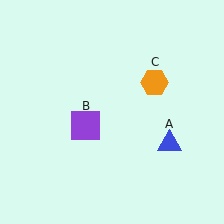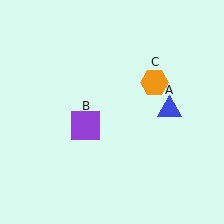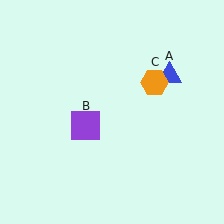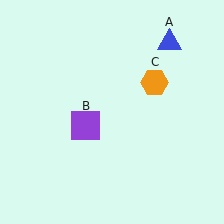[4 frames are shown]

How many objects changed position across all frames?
1 object changed position: blue triangle (object A).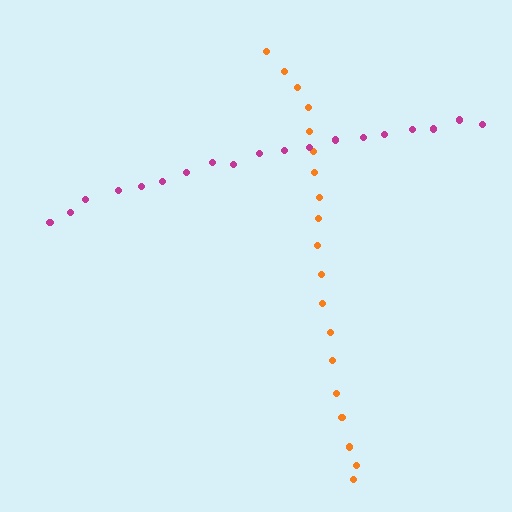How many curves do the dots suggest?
There are 2 distinct paths.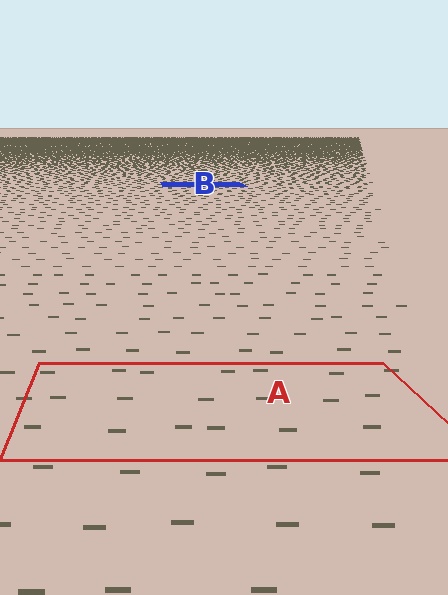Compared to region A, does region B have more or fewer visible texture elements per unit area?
Region B has more texture elements per unit area — they are packed more densely because it is farther away.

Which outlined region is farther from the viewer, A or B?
Region B is farther from the viewer — the texture elements inside it appear smaller and more densely packed.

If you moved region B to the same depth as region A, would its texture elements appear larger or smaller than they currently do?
They would appear larger. At a closer depth, the same texture elements are projected at a bigger on-screen size.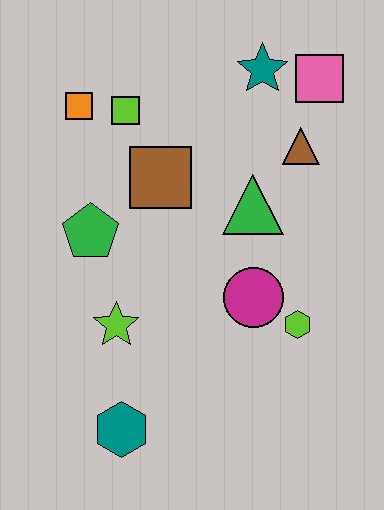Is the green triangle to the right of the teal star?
No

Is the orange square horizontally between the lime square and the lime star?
No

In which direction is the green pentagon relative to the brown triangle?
The green pentagon is to the left of the brown triangle.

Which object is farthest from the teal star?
The teal hexagon is farthest from the teal star.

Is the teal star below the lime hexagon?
No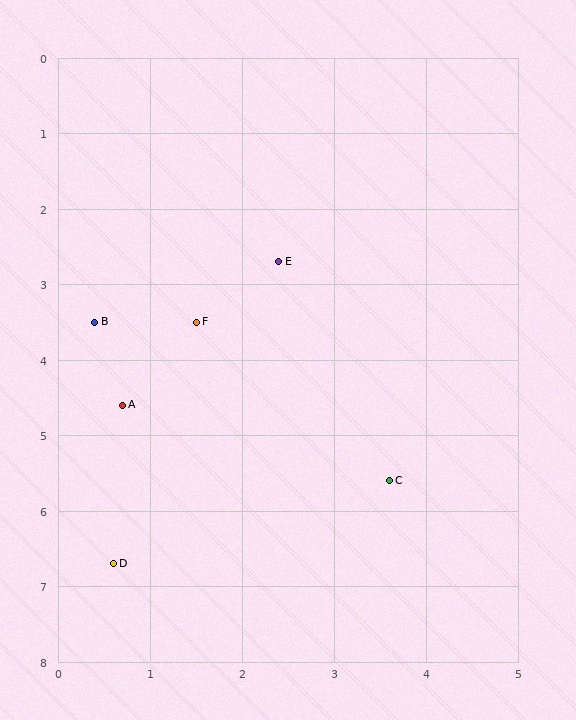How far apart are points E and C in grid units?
Points E and C are about 3.1 grid units apart.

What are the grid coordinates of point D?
Point D is at approximately (0.6, 6.7).